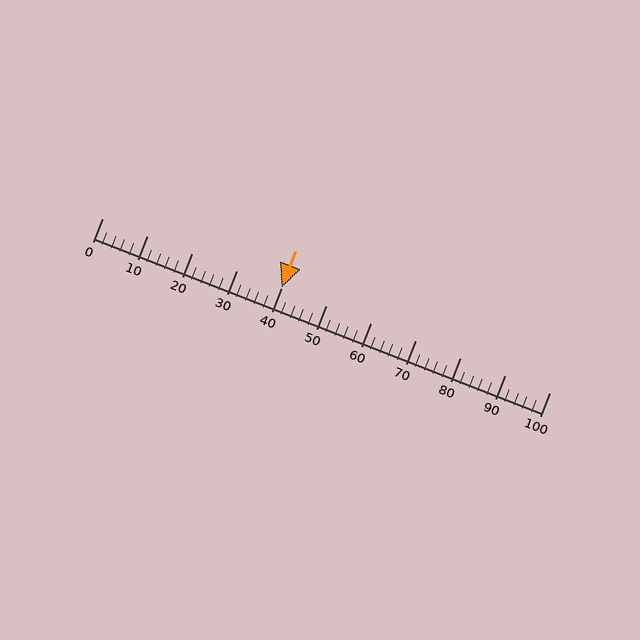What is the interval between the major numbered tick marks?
The major tick marks are spaced 10 units apart.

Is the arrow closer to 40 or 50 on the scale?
The arrow is closer to 40.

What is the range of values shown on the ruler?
The ruler shows values from 0 to 100.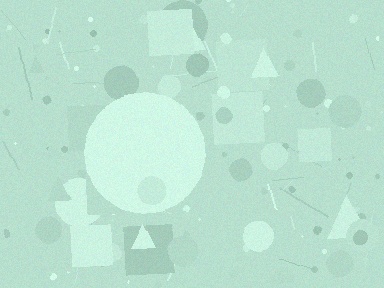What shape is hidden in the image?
A circle is hidden in the image.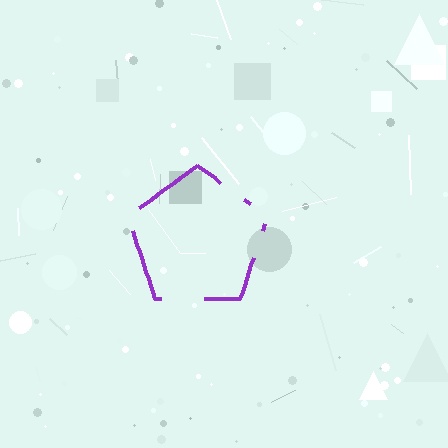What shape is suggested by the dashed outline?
The dashed outline suggests a pentagon.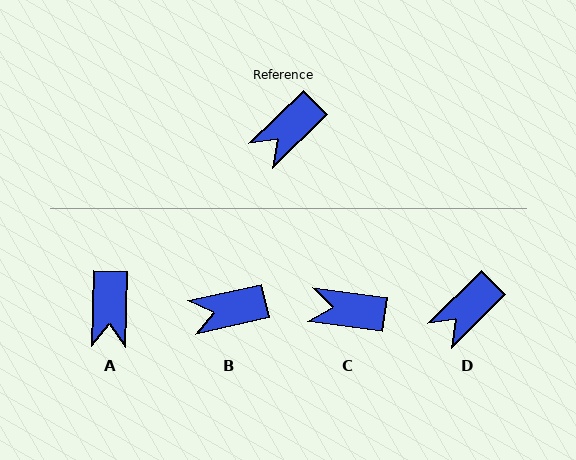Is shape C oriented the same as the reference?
No, it is off by about 52 degrees.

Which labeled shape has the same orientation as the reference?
D.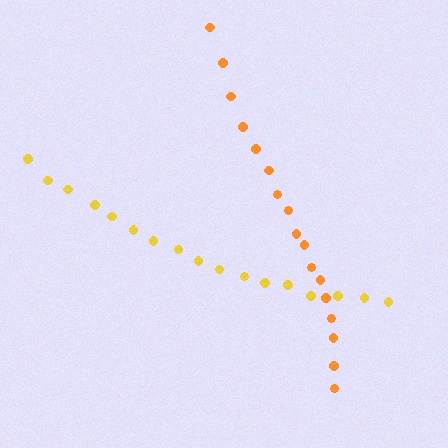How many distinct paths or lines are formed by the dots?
There are 2 distinct paths.